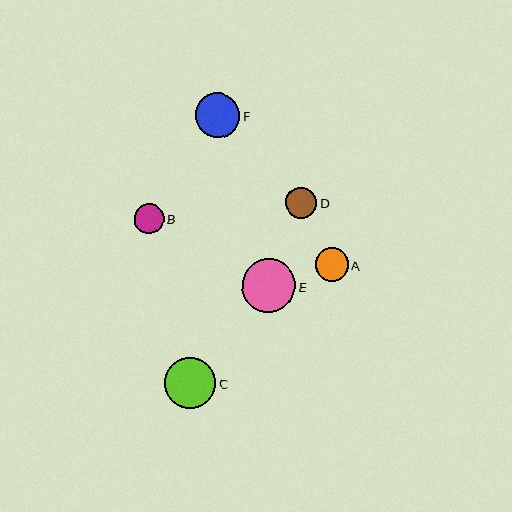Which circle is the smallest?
Circle B is the smallest with a size of approximately 29 pixels.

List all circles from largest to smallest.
From largest to smallest: E, C, F, A, D, B.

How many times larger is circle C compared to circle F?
Circle C is approximately 1.2 times the size of circle F.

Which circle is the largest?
Circle E is the largest with a size of approximately 54 pixels.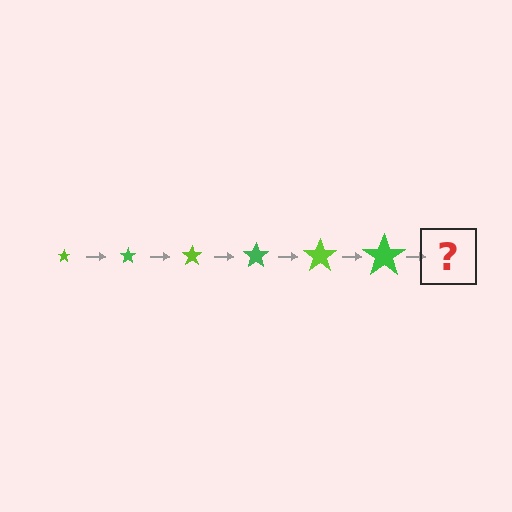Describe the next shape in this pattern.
It should be a lime star, larger than the previous one.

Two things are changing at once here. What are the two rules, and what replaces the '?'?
The two rules are that the star grows larger each step and the color cycles through lime and green. The '?' should be a lime star, larger than the previous one.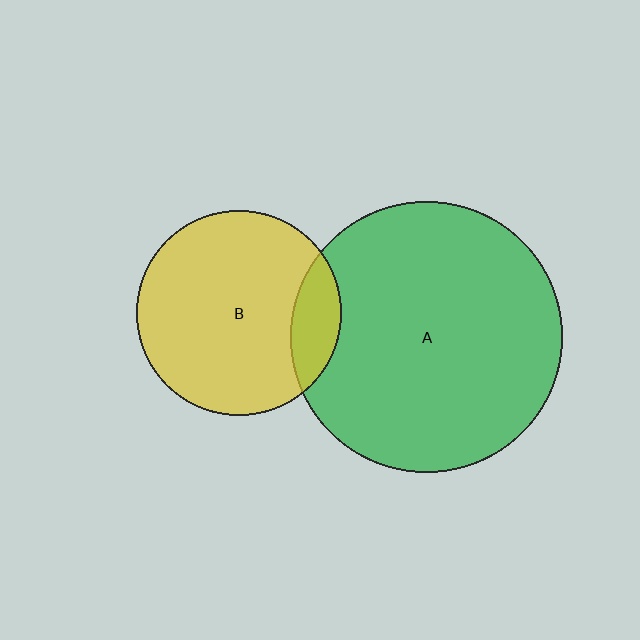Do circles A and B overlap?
Yes.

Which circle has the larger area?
Circle A (green).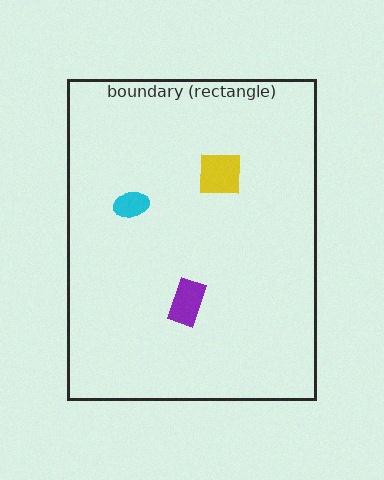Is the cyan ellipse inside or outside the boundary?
Inside.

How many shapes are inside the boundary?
3 inside, 0 outside.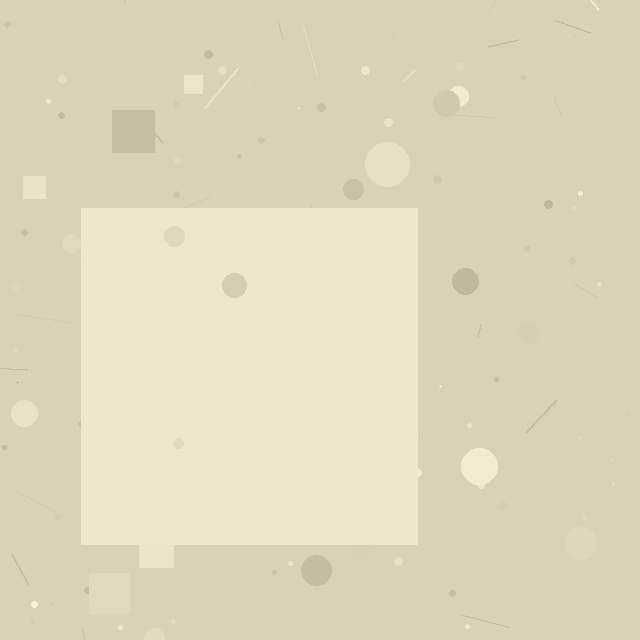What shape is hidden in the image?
A square is hidden in the image.